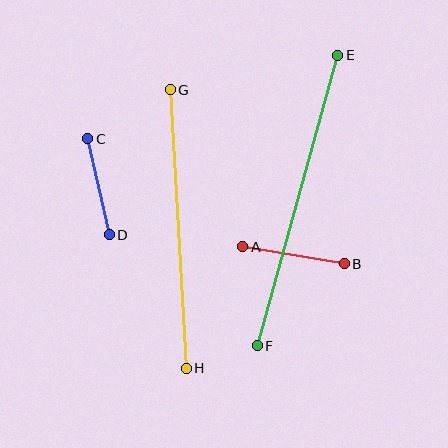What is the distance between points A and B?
The distance is approximately 102 pixels.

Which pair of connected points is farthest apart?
Points E and F are farthest apart.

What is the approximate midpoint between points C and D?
The midpoint is at approximately (99, 187) pixels.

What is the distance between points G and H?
The distance is approximately 279 pixels.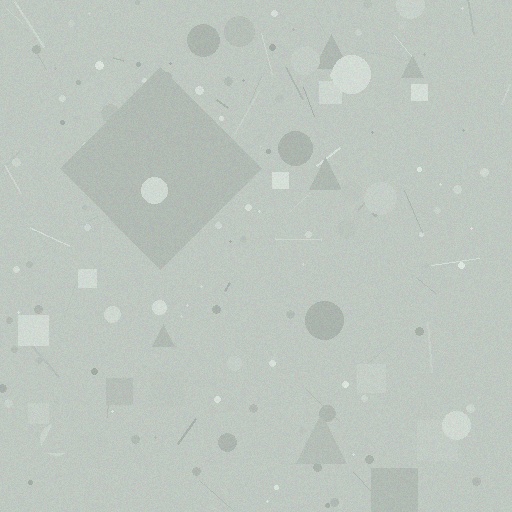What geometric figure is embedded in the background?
A diamond is embedded in the background.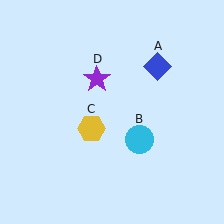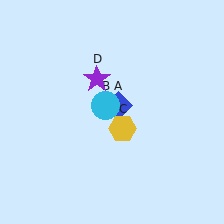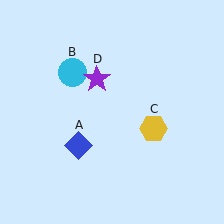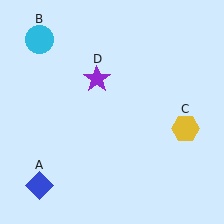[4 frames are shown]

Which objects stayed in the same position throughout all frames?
Purple star (object D) remained stationary.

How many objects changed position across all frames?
3 objects changed position: blue diamond (object A), cyan circle (object B), yellow hexagon (object C).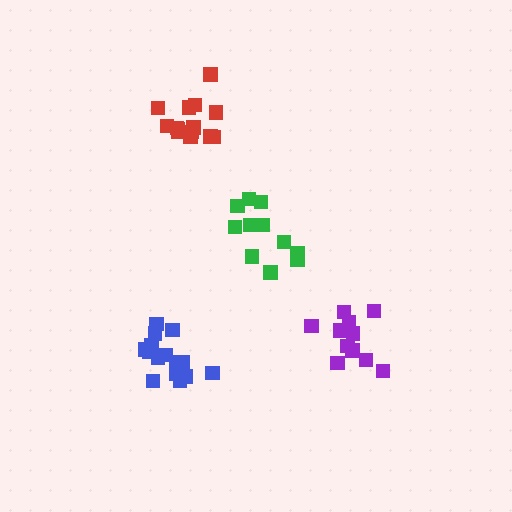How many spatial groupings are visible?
There are 4 spatial groupings.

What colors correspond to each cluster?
The clusters are colored: green, purple, blue, red.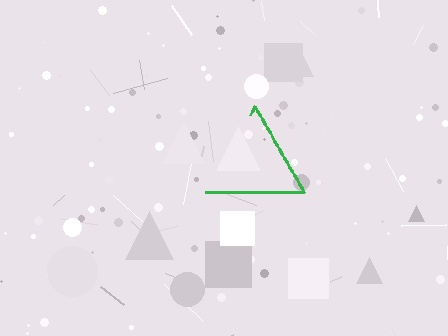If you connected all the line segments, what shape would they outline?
They would outline a triangle.